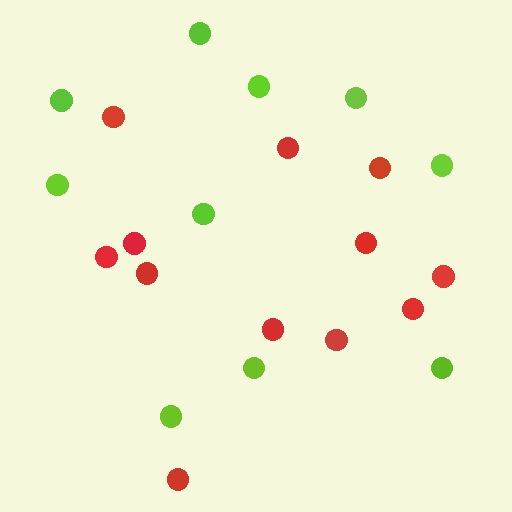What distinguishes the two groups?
There are 2 groups: one group of lime circles (10) and one group of red circles (12).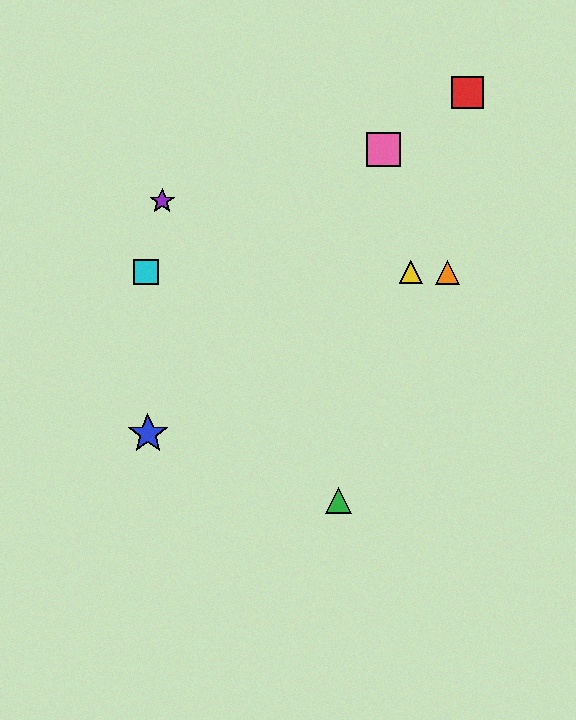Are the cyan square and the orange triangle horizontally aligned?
Yes, both are at y≈272.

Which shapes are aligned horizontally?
The yellow triangle, the orange triangle, the cyan square are aligned horizontally.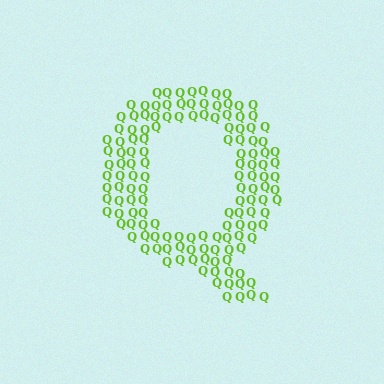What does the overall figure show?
The overall figure shows the letter Q.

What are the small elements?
The small elements are letter Q's.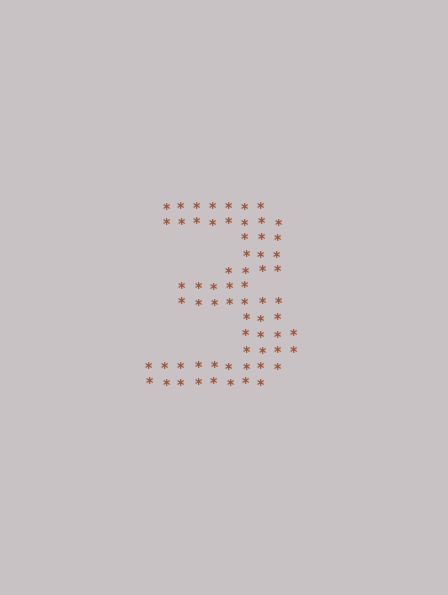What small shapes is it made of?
It is made of small asterisks.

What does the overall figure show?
The overall figure shows the digit 3.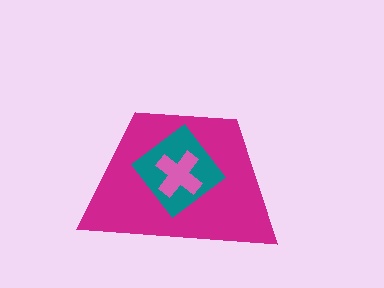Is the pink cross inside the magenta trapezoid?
Yes.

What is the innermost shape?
The pink cross.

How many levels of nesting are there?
3.